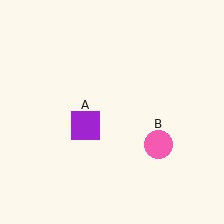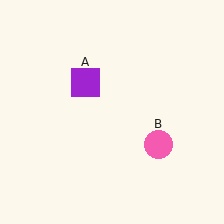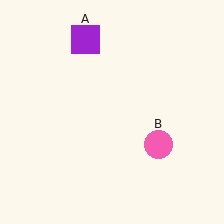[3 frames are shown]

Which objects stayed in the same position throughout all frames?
Pink circle (object B) remained stationary.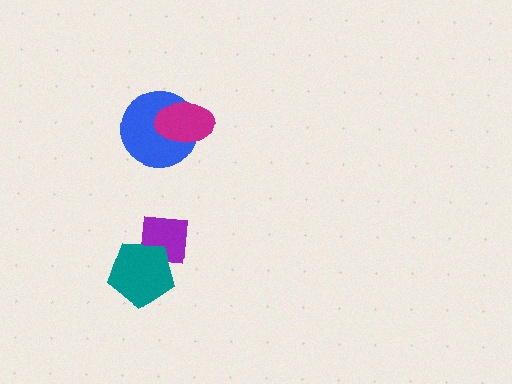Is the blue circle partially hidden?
Yes, it is partially covered by another shape.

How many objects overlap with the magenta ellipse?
1 object overlaps with the magenta ellipse.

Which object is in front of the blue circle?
The magenta ellipse is in front of the blue circle.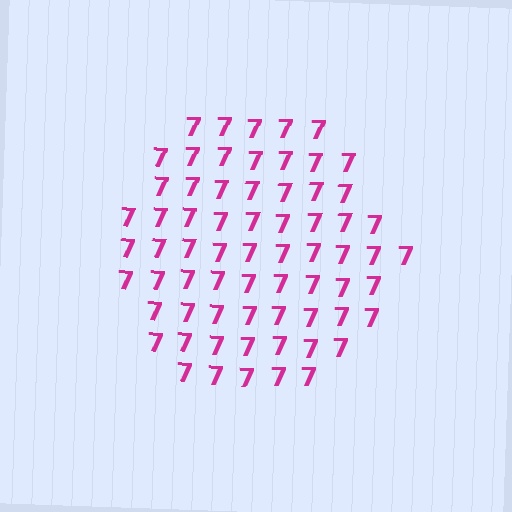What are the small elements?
The small elements are digit 7's.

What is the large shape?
The large shape is a hexagon.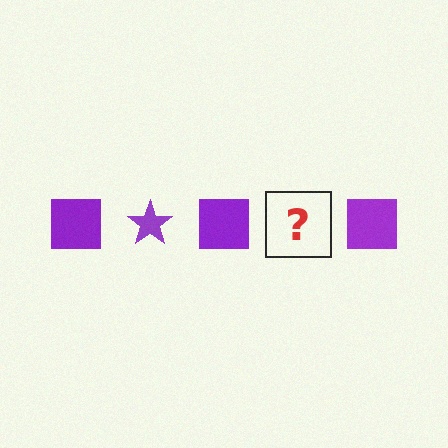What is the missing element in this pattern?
The missing element is a purple star.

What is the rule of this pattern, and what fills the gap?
The rule is that the pattern cycles through square, star shapes in purple. The gap should be filled with a purple star.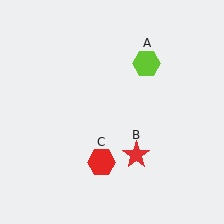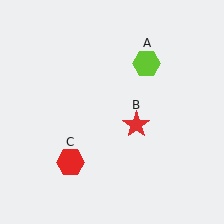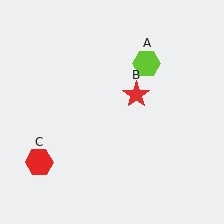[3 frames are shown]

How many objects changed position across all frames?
2 objects changed position: red star (object B), red hexagon (object C).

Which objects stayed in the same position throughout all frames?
Lime hexagon (object A) remained stationary.